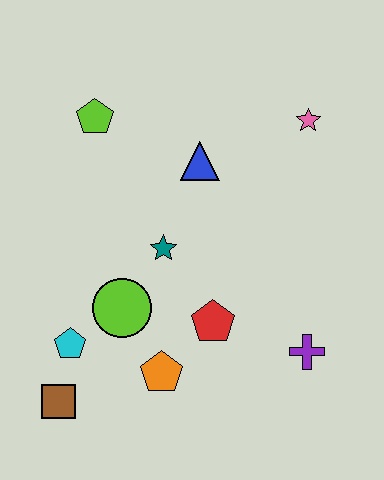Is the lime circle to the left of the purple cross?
Yes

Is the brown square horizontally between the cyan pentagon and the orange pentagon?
No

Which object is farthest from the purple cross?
The lime pentagon is farthest from the purple cross.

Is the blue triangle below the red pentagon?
No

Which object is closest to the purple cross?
The red pentagon is closest to the purple cross.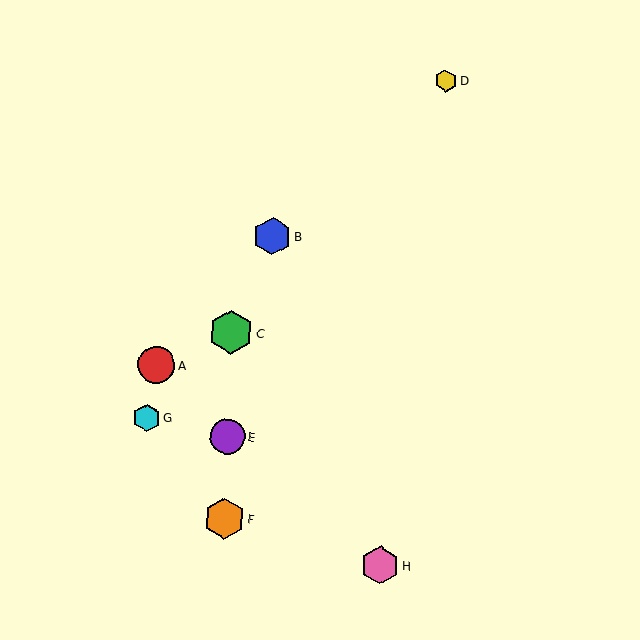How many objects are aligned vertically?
3 objects (C, E, F) are aligned vertically.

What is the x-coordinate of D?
Object D is at x≈446.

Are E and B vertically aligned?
No, E is at x≈227 and B is at x≈272.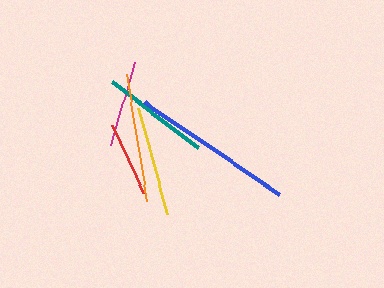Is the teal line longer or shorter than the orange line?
The orange line is longer than the teal line.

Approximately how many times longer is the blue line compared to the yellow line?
The blue line is approximately 1.5 times the length of the yellow line.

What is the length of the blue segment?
The blue segment is approximately 164 pixels long.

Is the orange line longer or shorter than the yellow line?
The orange line is longer than the yellow line.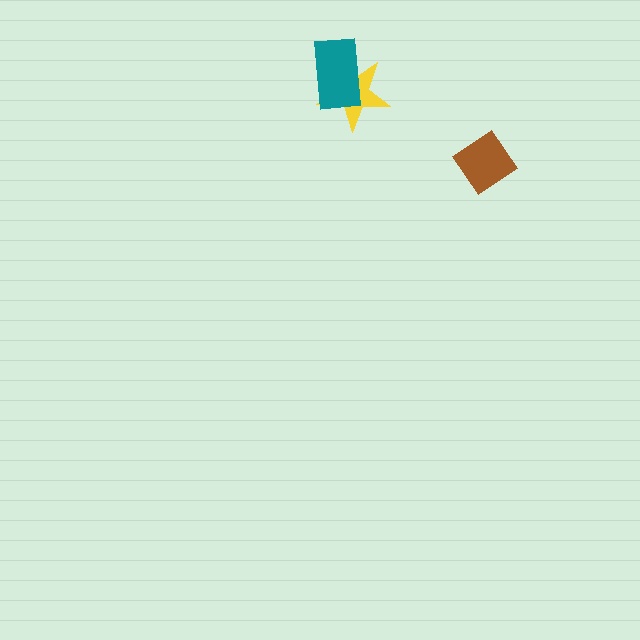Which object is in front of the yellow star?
The teal rectangle is in front of the yellow star.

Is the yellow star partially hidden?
Yes, it is partially covered by another shape.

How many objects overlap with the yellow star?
1 object overlaps with the yellow star.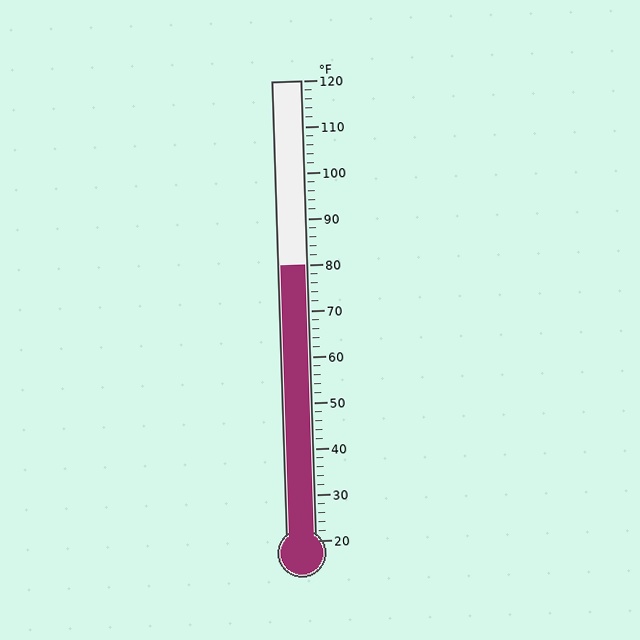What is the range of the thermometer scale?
The thermometer scale ranges from 20°F to 120°F.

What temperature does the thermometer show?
The thermometer shows approximately 80°F.